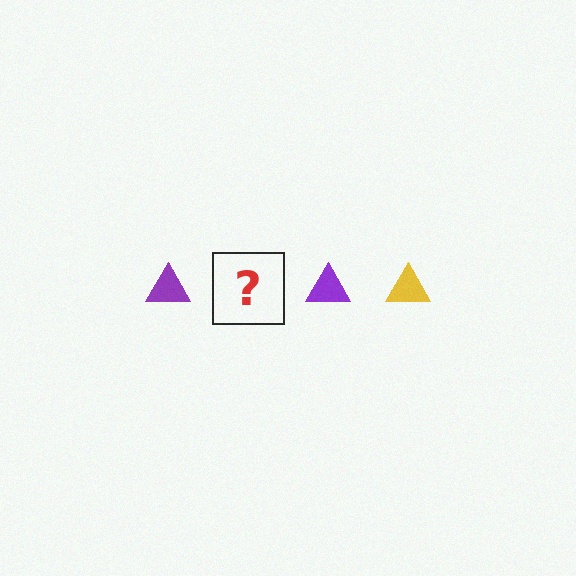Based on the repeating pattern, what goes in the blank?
The blank should be a yellow triangle.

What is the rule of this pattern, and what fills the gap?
The rule is that the pattern cycles through purple, yellow triangles. The gap should be filled with a yellow triangle.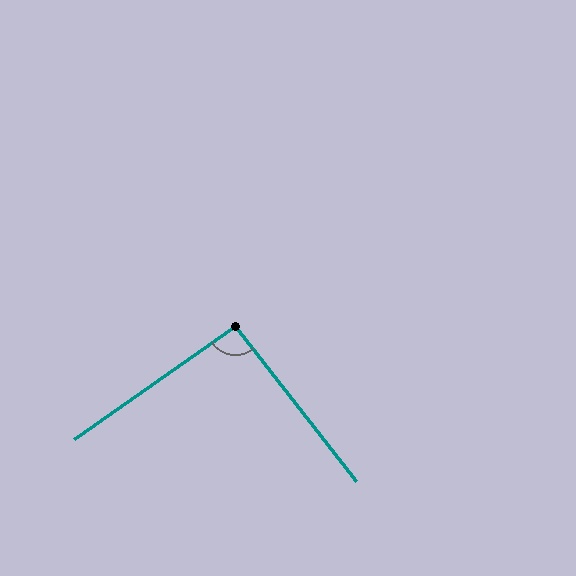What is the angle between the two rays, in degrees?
Approximately 93 degrees.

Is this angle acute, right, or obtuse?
It is approximately a right angle.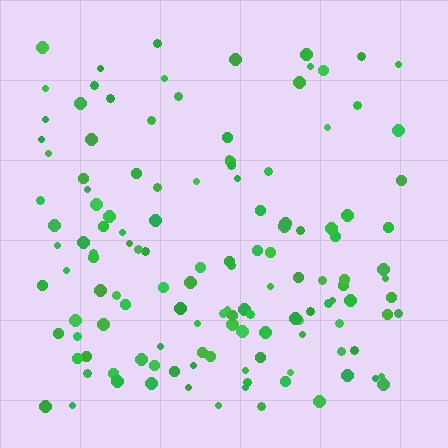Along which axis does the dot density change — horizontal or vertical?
Vertical.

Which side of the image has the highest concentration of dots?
The bottom.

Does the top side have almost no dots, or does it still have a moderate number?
Still a moderate number, just noticeably fewer than the bottom.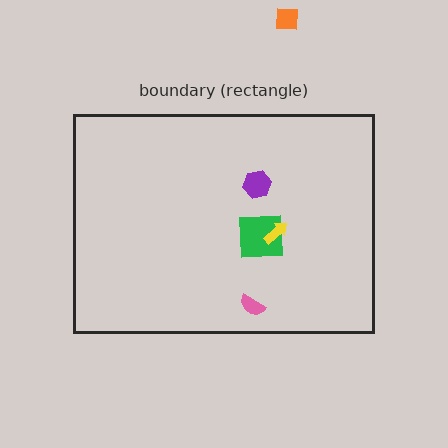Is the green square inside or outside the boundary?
Inside.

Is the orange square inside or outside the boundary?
Outside.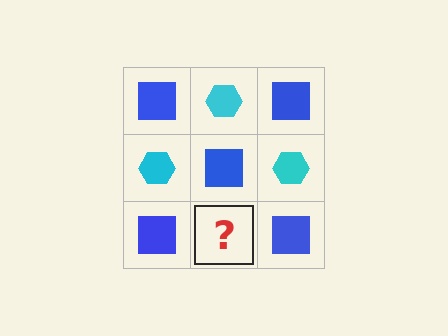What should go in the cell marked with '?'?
The missing cell should contain a cyan hexagon.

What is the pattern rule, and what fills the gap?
The rule is that it alternates blue square and cyan hexagon in a checkerboard pattern. The gap should be filled with a cyan hexagon.